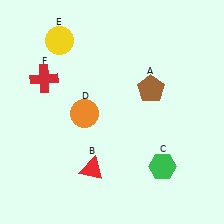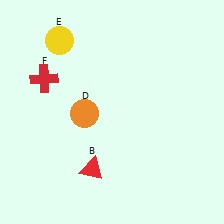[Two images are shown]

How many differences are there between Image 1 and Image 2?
There are 2 differences between the two images.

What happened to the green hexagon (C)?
The green hexagon (C) was removed in Image 2. It was in the bottom-right area of Image 1.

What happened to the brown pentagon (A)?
The brown pentagon (A) was removed in Image 2. It was in the top-right area of Image 1.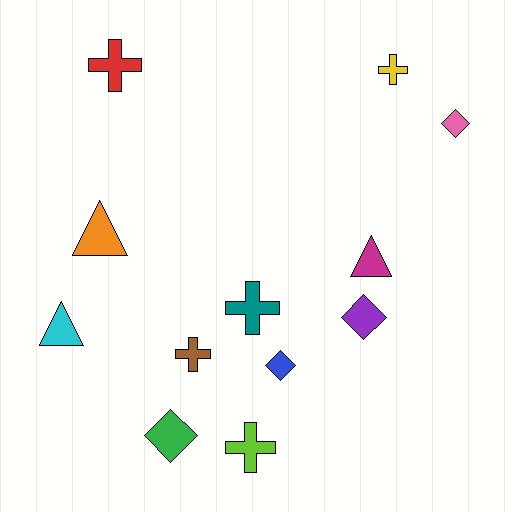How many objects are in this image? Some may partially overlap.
There are 12 objects.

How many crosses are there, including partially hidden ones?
There are 5 crosses.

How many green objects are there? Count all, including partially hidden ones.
There is 1 green object.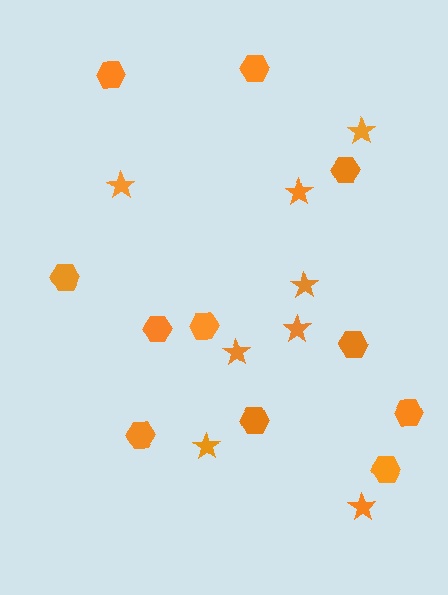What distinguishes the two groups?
There are 2 groups: one group of hexagons (11) and one group of stars (8).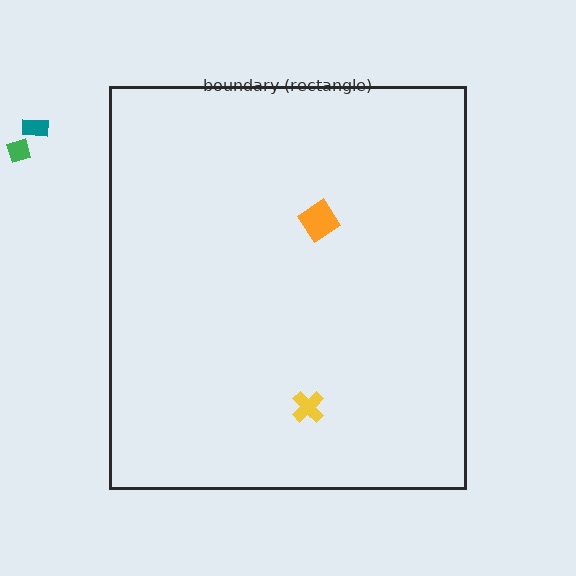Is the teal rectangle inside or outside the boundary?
Outside.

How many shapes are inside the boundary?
2 inside, 2 outside.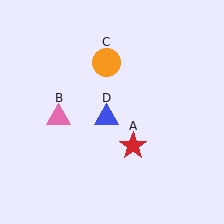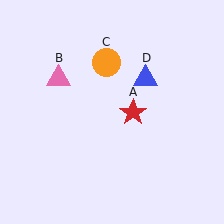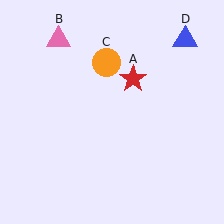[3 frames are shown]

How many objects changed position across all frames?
3 objects changed position: red star (object A), pink triangle (object B), blue triangle (object D).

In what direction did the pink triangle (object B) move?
The pink triangle (object B) moved up.